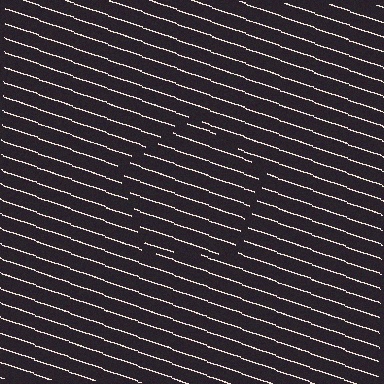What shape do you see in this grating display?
An illusory pentagon. The interior of the shape contains the same grating, shifted by half a period — the contour is defined by the phase discontinuity where line-ends from the inner and outer gratings abut.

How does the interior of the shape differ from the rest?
The interior of the shape contains the same grating, shifted by half a period — the contour is defined by the phase discontinuity where line-ends from the inner and outer gratings abut.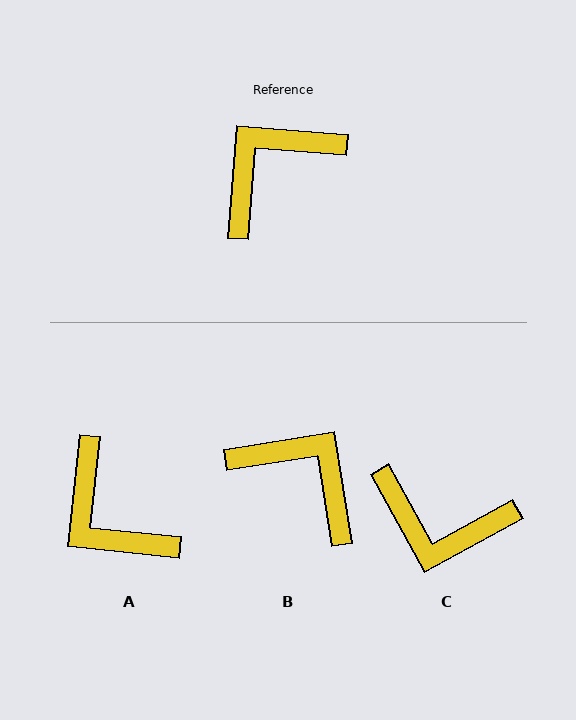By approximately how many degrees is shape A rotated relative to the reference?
Approximately 89 degrees counter-clockwise.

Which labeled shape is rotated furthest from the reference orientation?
C, about 123 degrees away.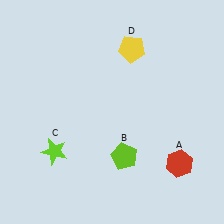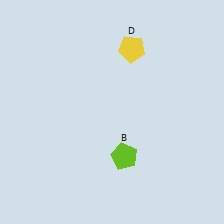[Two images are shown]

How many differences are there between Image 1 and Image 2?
There are 2 differences between the two images.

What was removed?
The lime star (C), the red hexagon (A) were removed in Image 2.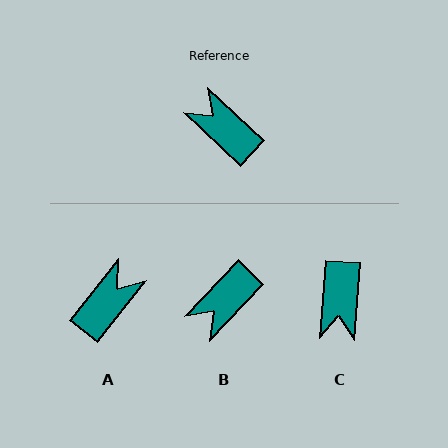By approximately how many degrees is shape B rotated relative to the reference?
Approximately 89 degrees counter-clockwise.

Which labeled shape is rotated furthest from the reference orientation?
C, about 129 degrees away.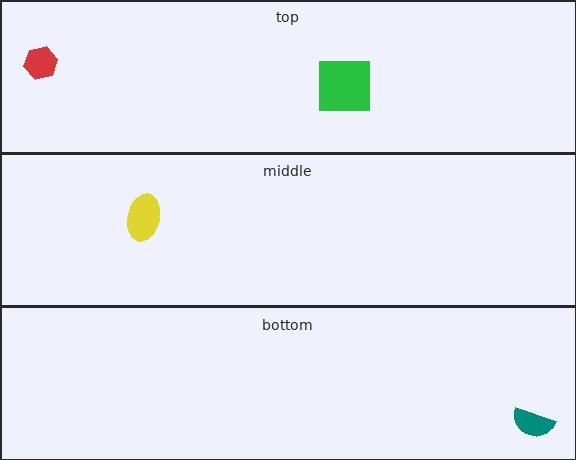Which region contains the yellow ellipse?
The middle region.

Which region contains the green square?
The top region.